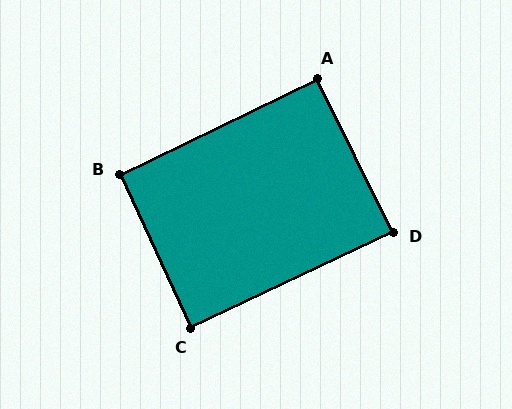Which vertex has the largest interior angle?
B, at approximately 91 degrees.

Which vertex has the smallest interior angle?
D, at approximately 89 degrees.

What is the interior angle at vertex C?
Approximately 90 degrees (approximately right).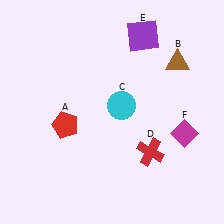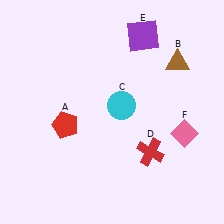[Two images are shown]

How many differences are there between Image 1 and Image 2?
There is 1 difference between the two images.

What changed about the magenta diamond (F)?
In Image 1, F is magenta. In Image 2, it changed to pink.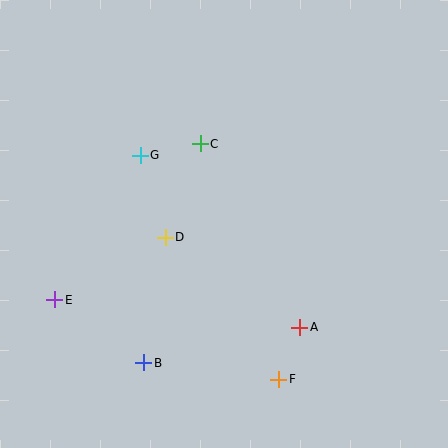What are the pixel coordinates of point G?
Point G is at (140, 155).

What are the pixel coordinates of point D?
Point D is at (165, 237).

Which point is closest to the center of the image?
Point D at (165, 237) is closest to the center.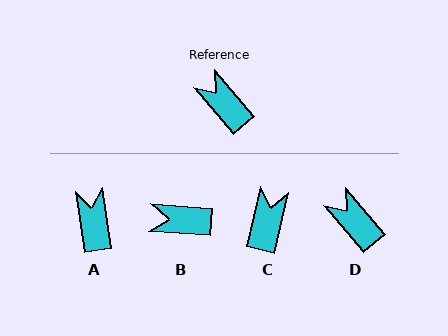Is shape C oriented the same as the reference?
No, it is off by about 53 degrees.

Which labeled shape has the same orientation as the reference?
D.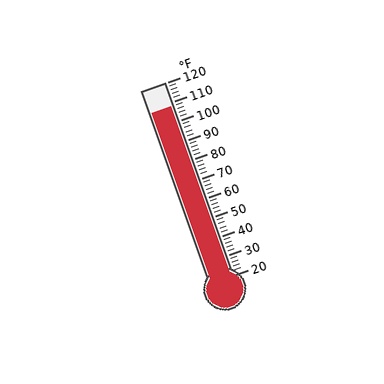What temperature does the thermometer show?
The thermometer shows approximately 108°F.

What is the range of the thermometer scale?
The thermometer scale ranges from 20°F to 120°F.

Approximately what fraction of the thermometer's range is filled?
The thermometer is filled to approximately 90% of its range.